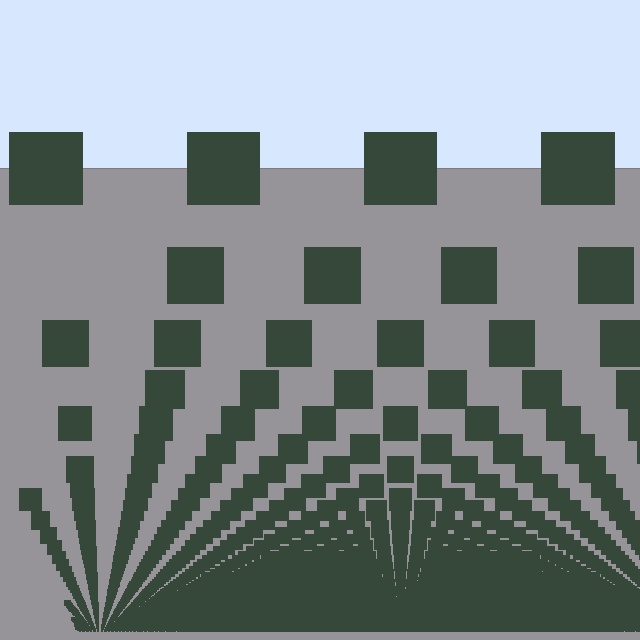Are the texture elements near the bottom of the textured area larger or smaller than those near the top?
Smaller. The gradient is inverted — elements near the bottom are smaller and denser.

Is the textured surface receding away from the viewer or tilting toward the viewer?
The surface appears to tilt toward the viewer. Texture elements get larger and sparser toward the top.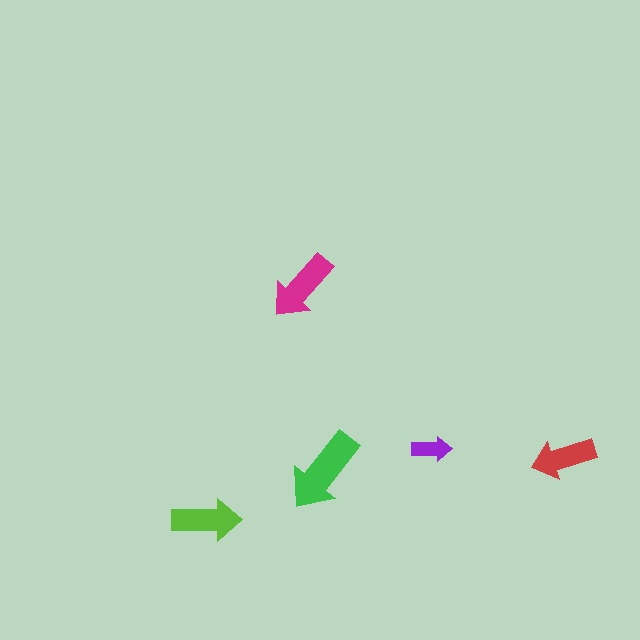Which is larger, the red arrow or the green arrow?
The green one.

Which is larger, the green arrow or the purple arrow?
The green one.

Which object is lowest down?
The lime arrow is bottommost.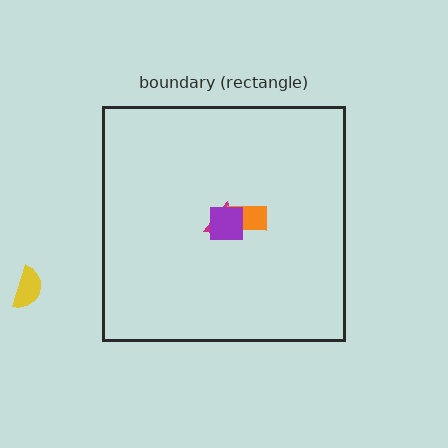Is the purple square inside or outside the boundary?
Inside.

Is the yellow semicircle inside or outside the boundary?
Outside.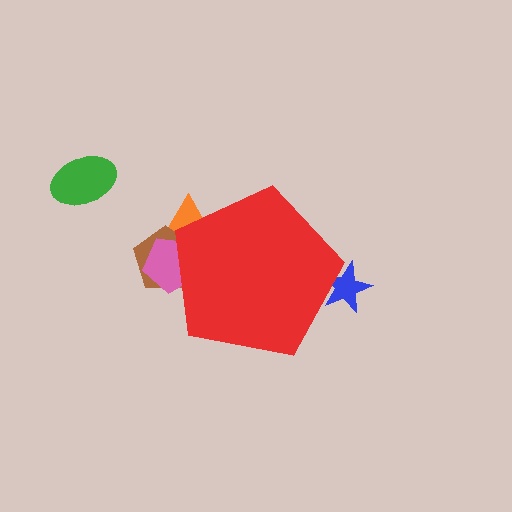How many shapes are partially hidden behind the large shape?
4 shapes are partially hidden.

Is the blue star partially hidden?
Yes, the blue star is partially hidden behind the red pentagon.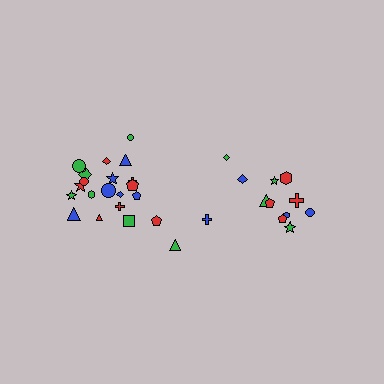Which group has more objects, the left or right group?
The left group.